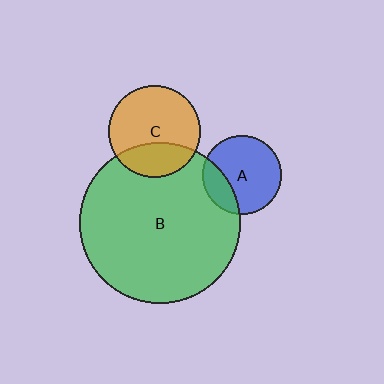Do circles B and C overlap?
Yes.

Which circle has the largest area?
Circle B (green).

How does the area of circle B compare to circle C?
Approximately 3.1 times.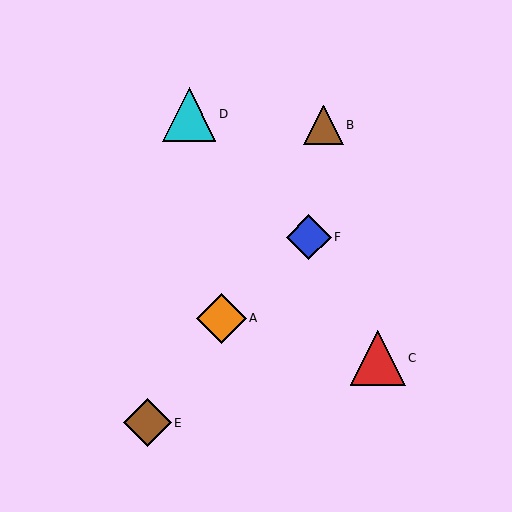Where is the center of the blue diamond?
The center of the blue diamond is at (309, 237).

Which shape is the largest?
The red triangle (labeled C) is the largest.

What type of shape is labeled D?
Shape D is a cyan triangle.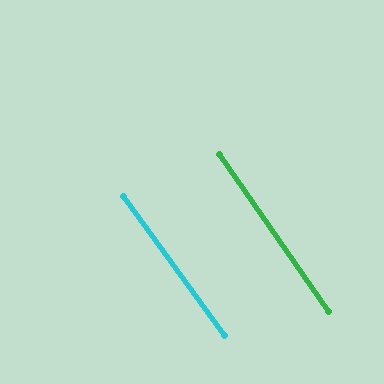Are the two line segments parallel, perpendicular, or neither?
Parallel — their directions differ by only 1.1°.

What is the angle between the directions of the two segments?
Approximately 1 degree.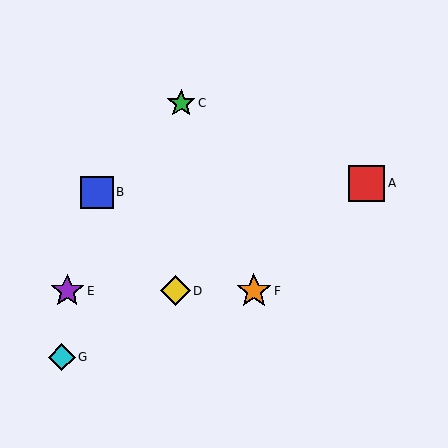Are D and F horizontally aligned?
Yes, both are at y≈291.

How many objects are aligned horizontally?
3 objects (D, E, F) are aligned horizontally.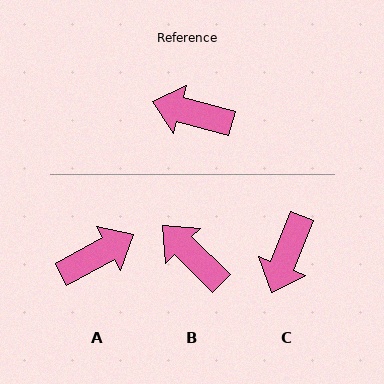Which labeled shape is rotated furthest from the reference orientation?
A, about 136 degrees away.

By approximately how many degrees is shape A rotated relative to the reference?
Approximately 136 degrees clockwise.